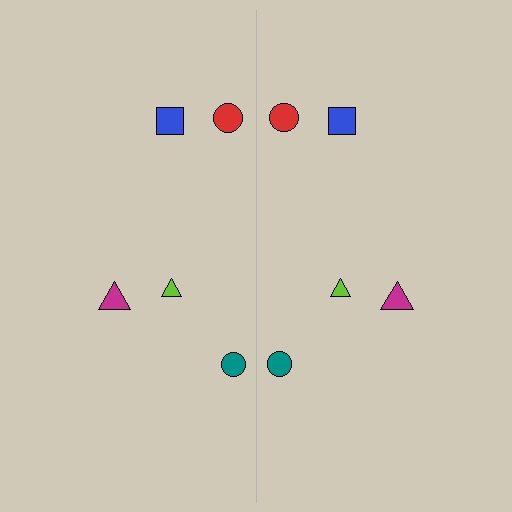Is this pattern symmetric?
Yes, this pattern has bilateral (reflection) symmetry.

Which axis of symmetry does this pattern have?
The pattern has a vertical axis of symmetry running through the center of the image.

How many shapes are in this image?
There are 10 shapes in this image.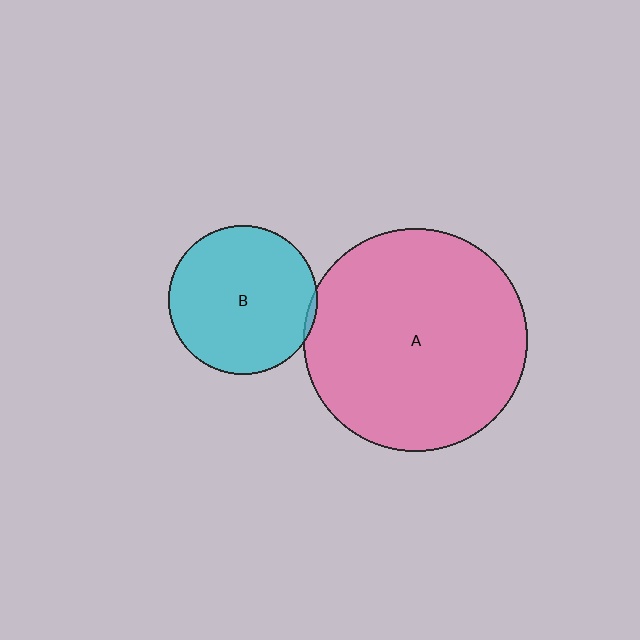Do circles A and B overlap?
Yes.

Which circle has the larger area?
Circle A (pink).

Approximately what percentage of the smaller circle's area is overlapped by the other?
Approximately 5%.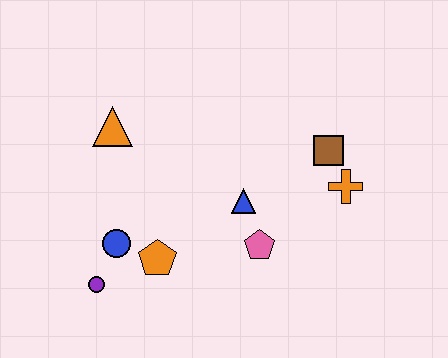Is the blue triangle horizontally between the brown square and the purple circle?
Yes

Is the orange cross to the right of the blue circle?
Yes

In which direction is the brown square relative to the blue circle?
The brown square is to the right of the blue circle.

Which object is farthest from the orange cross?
The purple circle is farthest from the orange cross.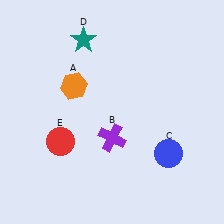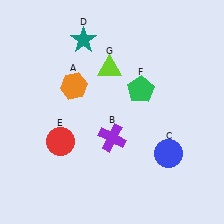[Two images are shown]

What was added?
A green pentagon (F), a lime triangle (G) were added in Image 2.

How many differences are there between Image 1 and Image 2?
There are 2 differences between the two images.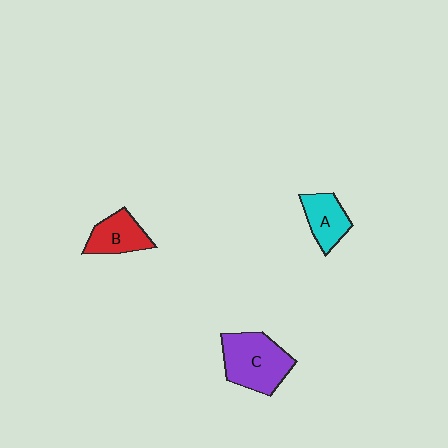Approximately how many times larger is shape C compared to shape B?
Approximately 1.6 times.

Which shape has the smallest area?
Shape A (cyan).